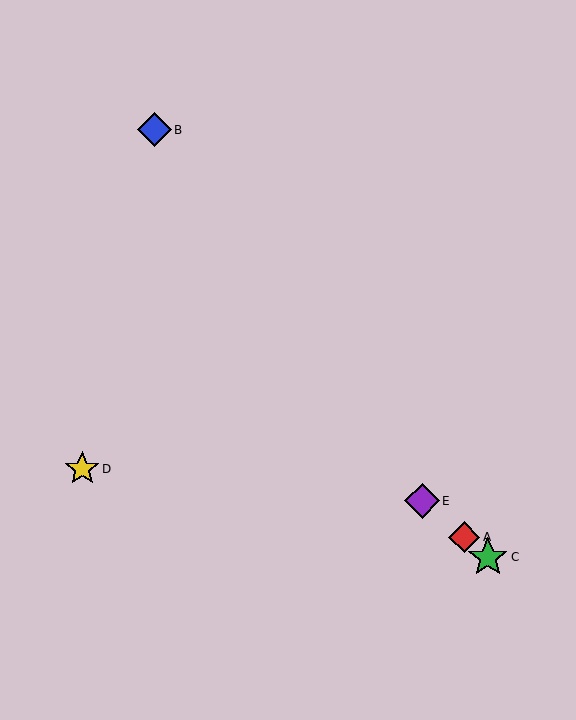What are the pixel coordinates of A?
Object A is at (464, 537).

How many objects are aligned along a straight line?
3 objects (A, C, E) are aligned along a straight line.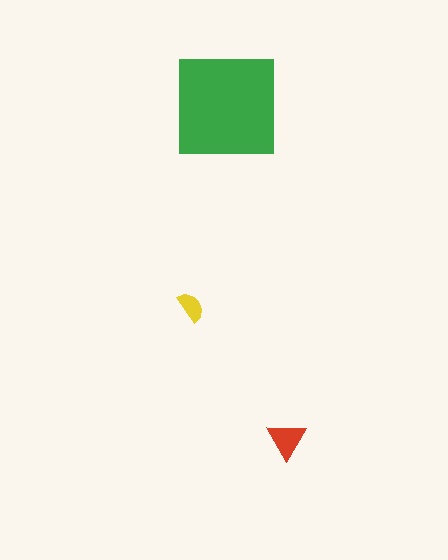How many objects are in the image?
There are 3 objects in the image.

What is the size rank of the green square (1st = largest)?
1st.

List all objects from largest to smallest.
The green square, the red triangle, the yellow semicircle.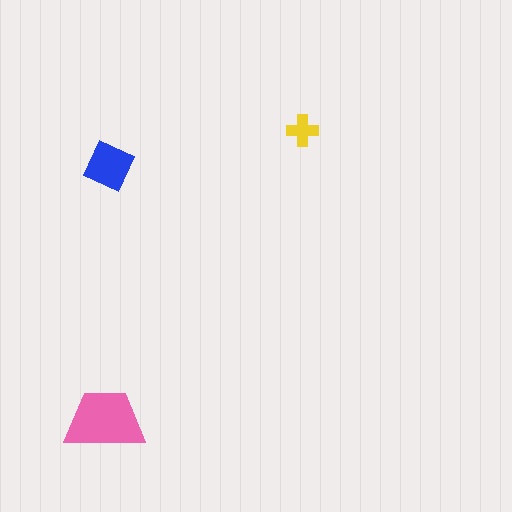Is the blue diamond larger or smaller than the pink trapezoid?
Smaller.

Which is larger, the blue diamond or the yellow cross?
The blue diamond.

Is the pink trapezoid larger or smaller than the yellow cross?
Larger.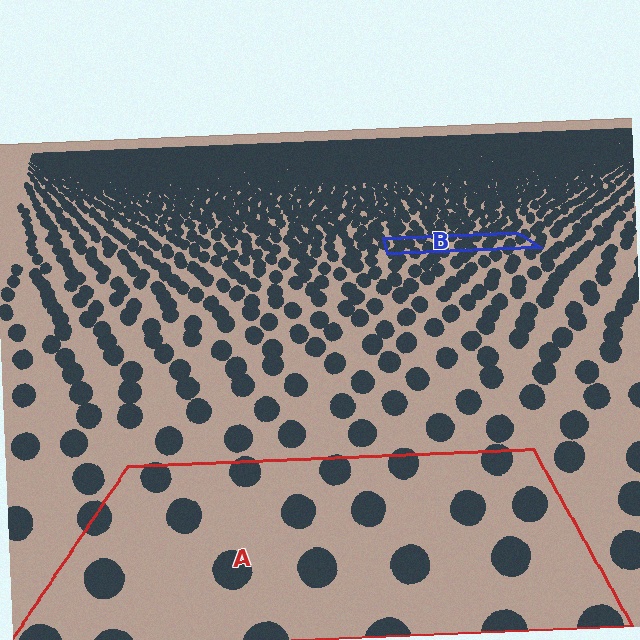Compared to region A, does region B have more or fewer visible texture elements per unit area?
Region B has more texture elements per unit area — they are packed more densely because it is farther away.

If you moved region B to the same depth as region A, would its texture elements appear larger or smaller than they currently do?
They would appear larger. At a closer depth, the same texture elements are projected at a bigger on-screen size.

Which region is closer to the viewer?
Region A is closer. The texture elements there are larger and more spread out.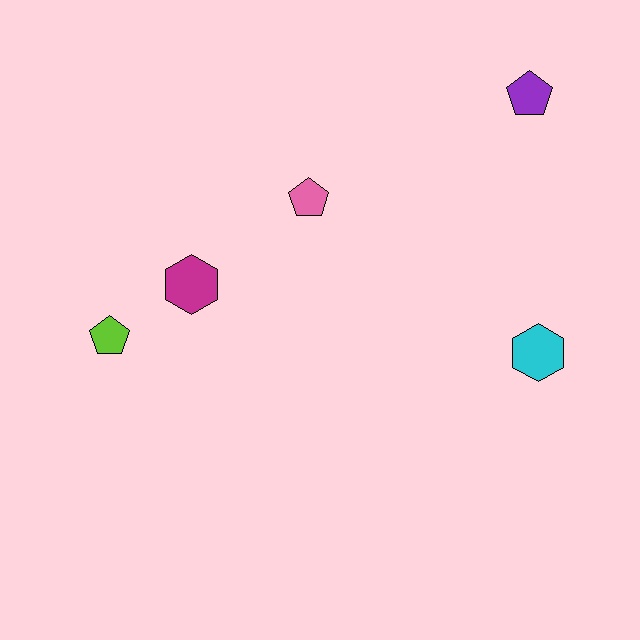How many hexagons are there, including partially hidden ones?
There are 2 hexagons.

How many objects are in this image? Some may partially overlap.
There are 5 objects.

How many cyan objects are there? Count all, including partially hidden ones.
There is 1 cyan object.